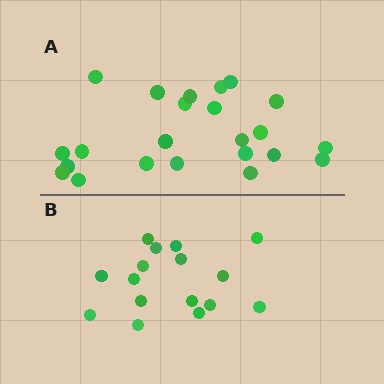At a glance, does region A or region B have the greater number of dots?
Region A (the top region) has more dots.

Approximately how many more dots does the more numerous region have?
Region A has roughly 8 or so more dots than region B.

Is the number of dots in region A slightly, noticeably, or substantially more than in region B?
Region A has noticeably more, but not dramatically so. The ratio is roughly 1.4 to 1.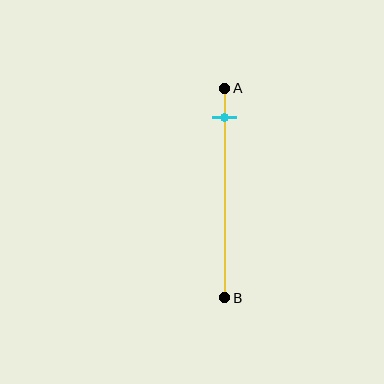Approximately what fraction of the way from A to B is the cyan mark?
The cyan mark is approximately 15% of the way from A to B.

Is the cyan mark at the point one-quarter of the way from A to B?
No, the mark is at about 15% from A, not at the 25% one-quarter point.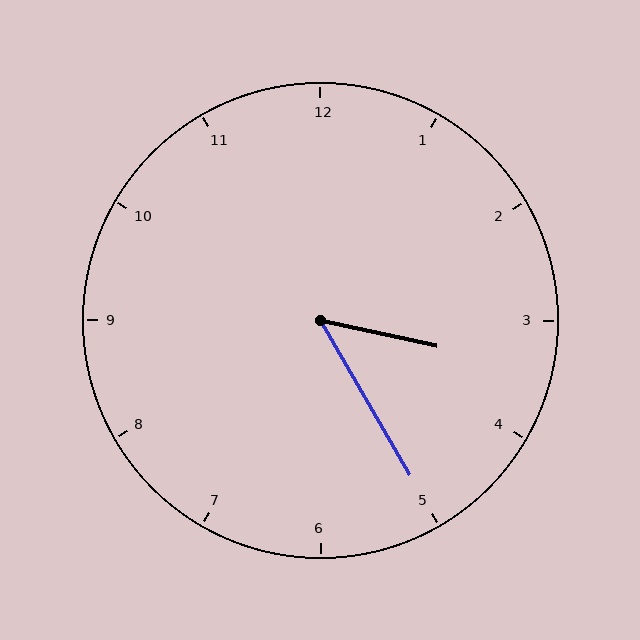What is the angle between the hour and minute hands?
Approximately 48 degrees.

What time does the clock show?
3:25.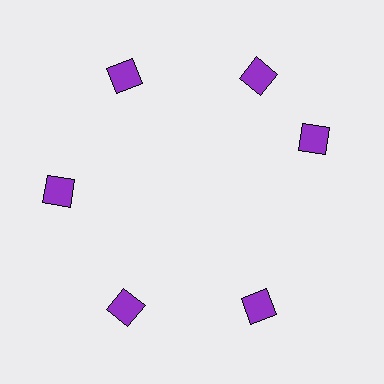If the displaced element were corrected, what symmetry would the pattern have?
It would have 6-fold rotational symmetry — the pattern would map onto itself every 60 degrees.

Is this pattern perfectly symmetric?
No. The 6 purple squares are arranged in a ring, but one element near the 3 o'clock position is rotated out of alignment along the ring, breaking the 6-fold rotational symmetry.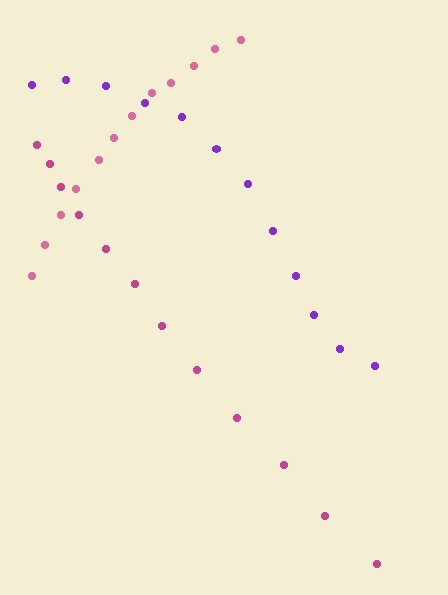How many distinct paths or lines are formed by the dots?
There are 3 distinct paths.